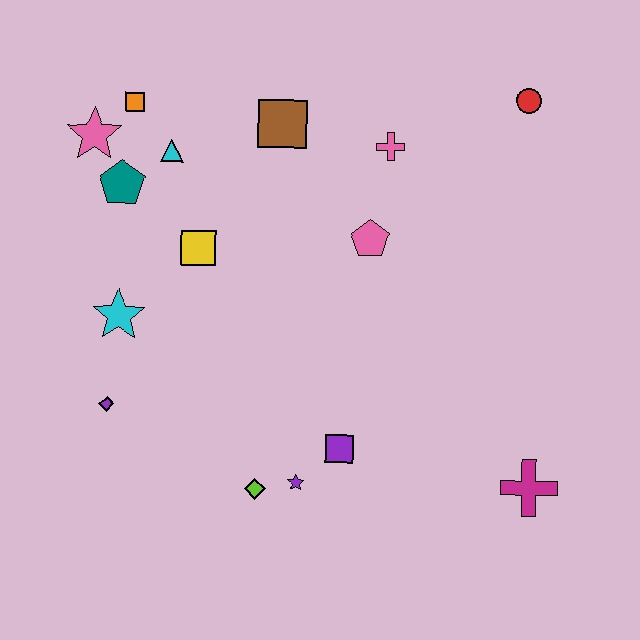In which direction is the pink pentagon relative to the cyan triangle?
The pink pentagon is to the right of the cyan triangle.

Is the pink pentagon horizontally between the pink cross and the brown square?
Yes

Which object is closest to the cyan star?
The purple diamond is closest to the cyan star.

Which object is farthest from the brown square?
The magenta cross is farthest from the brown square.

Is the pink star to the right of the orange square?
No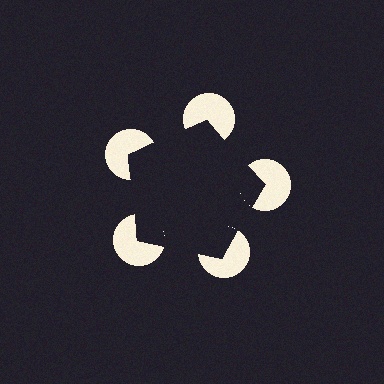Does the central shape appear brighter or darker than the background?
It typically appears slightly darker than the background, even though no actual brightness change is drawn.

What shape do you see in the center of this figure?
An illusory pentagon — its edges are inferred from the aligned wedge cuts in the pac-man discs, not physically drawn.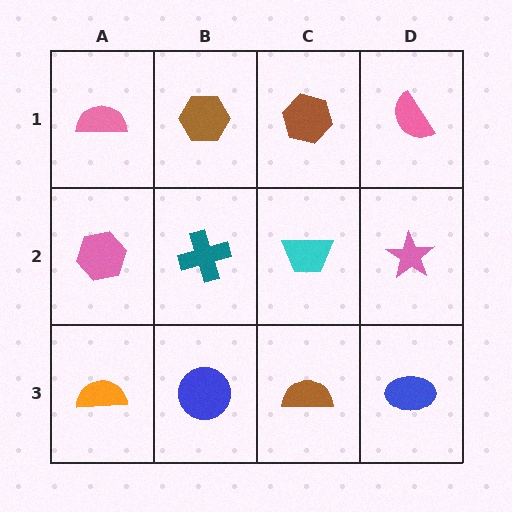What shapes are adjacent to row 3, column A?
A pink hexagon (row 2, column A), a blue circle (row 3, column B).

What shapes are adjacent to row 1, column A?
A pink hexagon (row 2, column A), a brown hexagon (row 1, column B).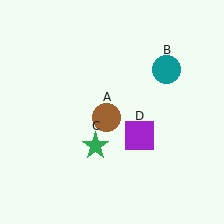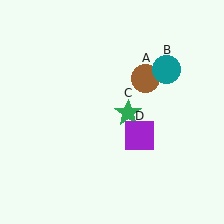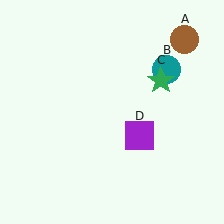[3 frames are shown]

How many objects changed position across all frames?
2 objects changed position: brown circle (object A), green star (object C).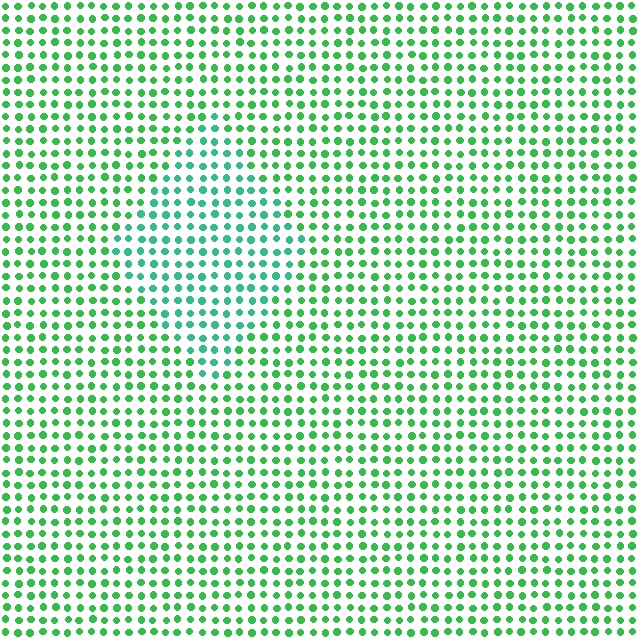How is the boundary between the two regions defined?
The boundary is defined purely by a slight shift in hue (about 27 degrees). Spacing, size, and orientation are identical on both sides.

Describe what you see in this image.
The image is filled with small green elements in a uniform arrangement. A diamond-shaped region is visible where the elements are tinted to a slightly different hue, forming a subtle color boundary.